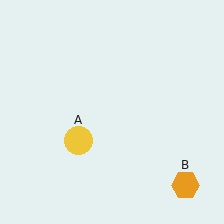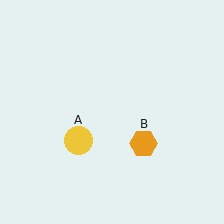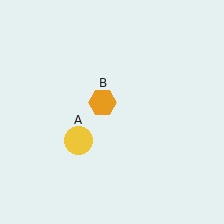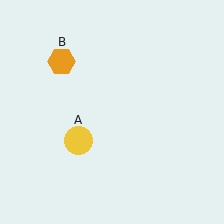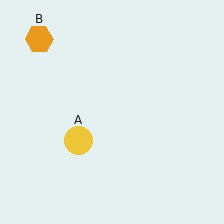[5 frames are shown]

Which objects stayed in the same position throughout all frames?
Yellow circle (object A) remained stationary.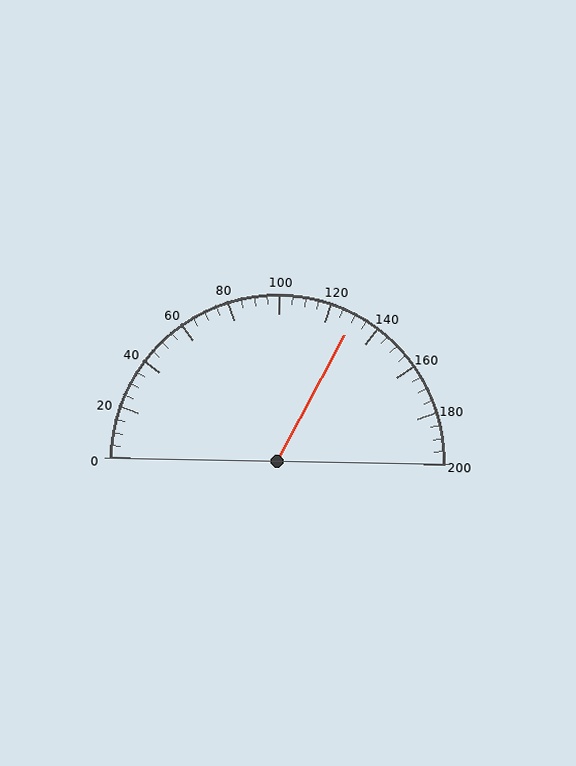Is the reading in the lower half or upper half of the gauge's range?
The reading is in the upper half of the range (0 to 200).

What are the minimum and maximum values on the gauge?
The gauge ranges from 0 to 200.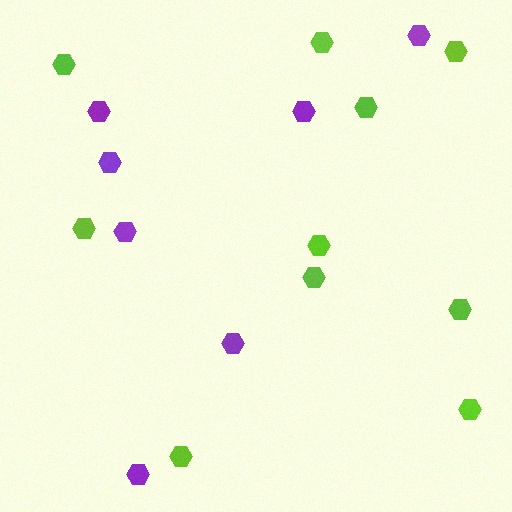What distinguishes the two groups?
There are 2 groups: one group of lime hexagons (10) and one group of purple hexagons (7).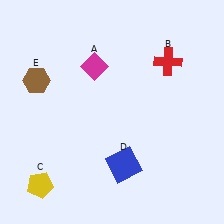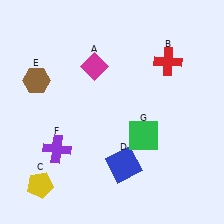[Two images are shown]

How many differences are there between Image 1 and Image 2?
There are 2 differences between the two images.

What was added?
A purple cross (F), a green square (G) were added in Image 2.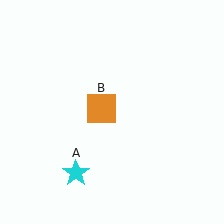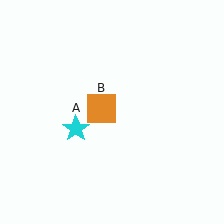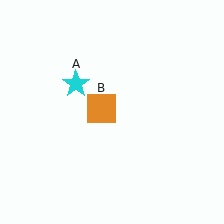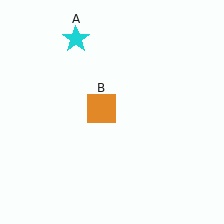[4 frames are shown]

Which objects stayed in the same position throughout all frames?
Orange square (object B) remained stationary.